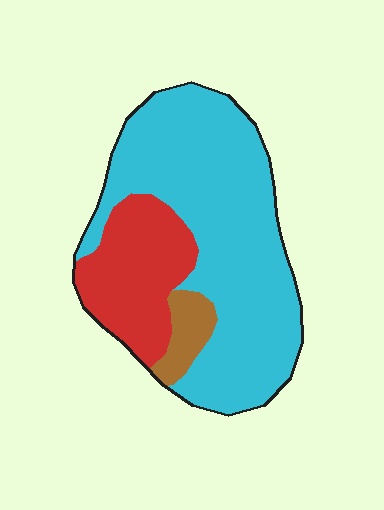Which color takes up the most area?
Cyan, at roughly 70%.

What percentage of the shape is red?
Red covers around 25% of the shape.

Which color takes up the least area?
Brown, at roughly 5%.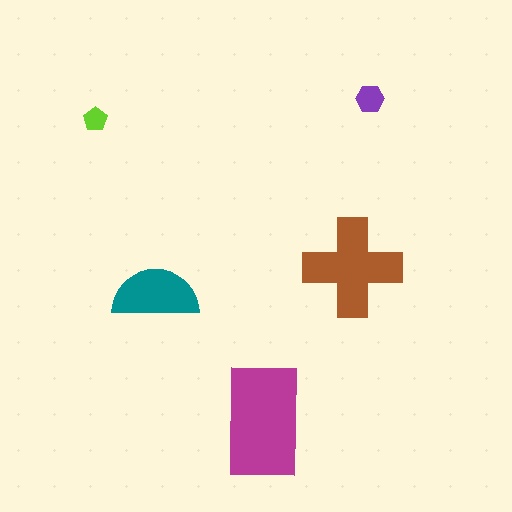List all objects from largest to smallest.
The magenta rectangle, the brown cross, the teal semicircle, the purple hexagon, the lime pentagon.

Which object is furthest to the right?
The purple hexagon is rightmost.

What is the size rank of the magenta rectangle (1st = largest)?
1st.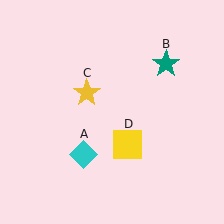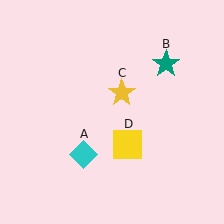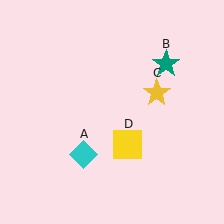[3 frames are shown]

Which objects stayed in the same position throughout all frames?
Cyan diamond (object A) and teal star (object B) and yellow square (object D) remained stationary.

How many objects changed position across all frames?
1 object changed position: yellow star (object C).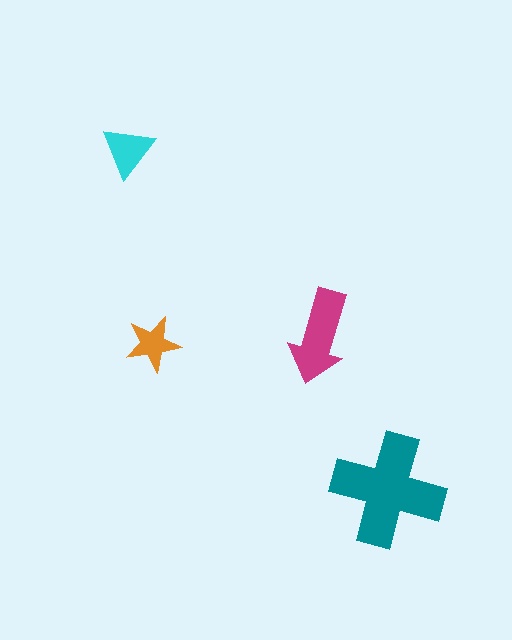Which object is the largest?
The teal cross.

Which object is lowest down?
The teal cross is bottommost.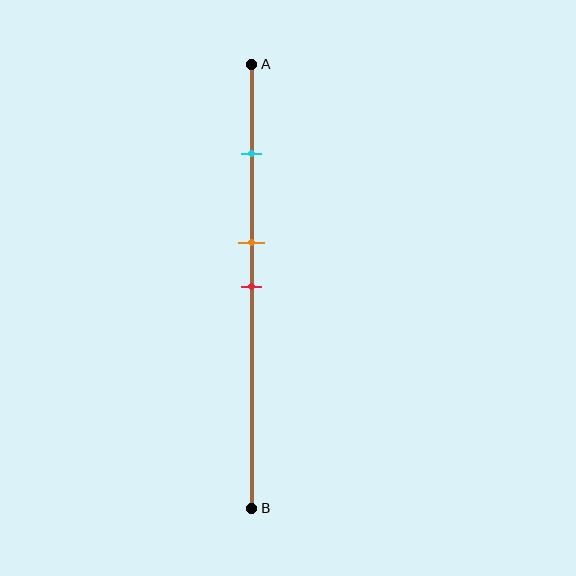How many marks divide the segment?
There are 3 marks dividing the segment.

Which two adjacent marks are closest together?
The orange and red marks are the closest adjacent pair.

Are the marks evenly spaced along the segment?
No, the marks are not evenly spaced.